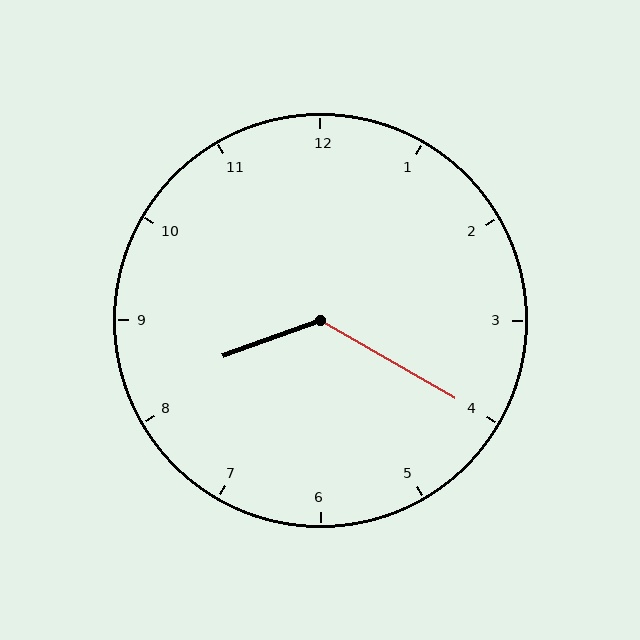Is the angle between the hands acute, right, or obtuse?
It is obtuse.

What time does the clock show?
8:20.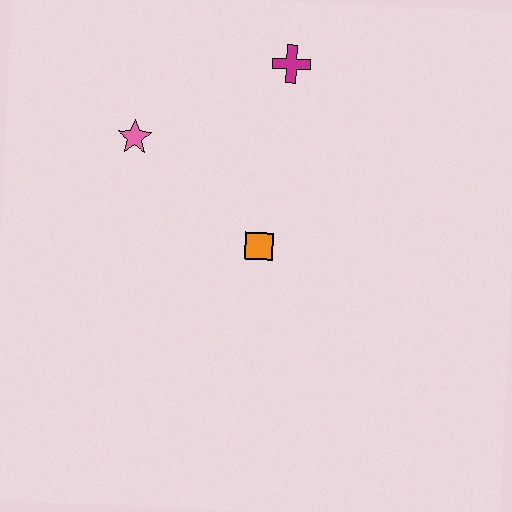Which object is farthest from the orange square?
The magenta cross is farthest from the orange square.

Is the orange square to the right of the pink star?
Yes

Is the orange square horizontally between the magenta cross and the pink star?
Yes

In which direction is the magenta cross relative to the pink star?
The magenta cross is to the right of the pink star.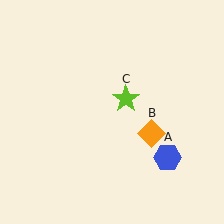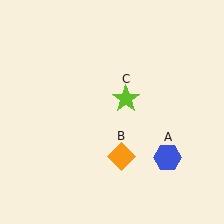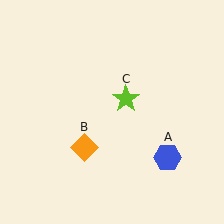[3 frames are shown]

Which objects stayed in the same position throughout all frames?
Blue hexagon (object A) and lime star (object C) remained stationary.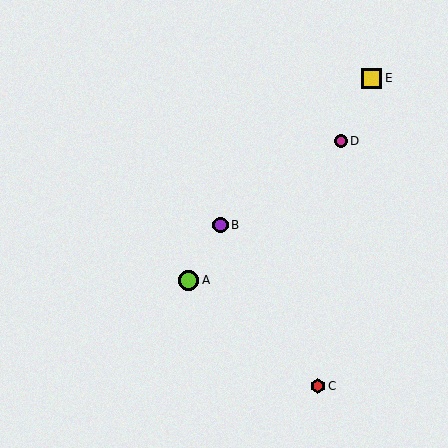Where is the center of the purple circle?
The center of the purple circle is at (220, 225).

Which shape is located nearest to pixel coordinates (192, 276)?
The lime circle (labeled A) at (189, 280) is nearest to that location.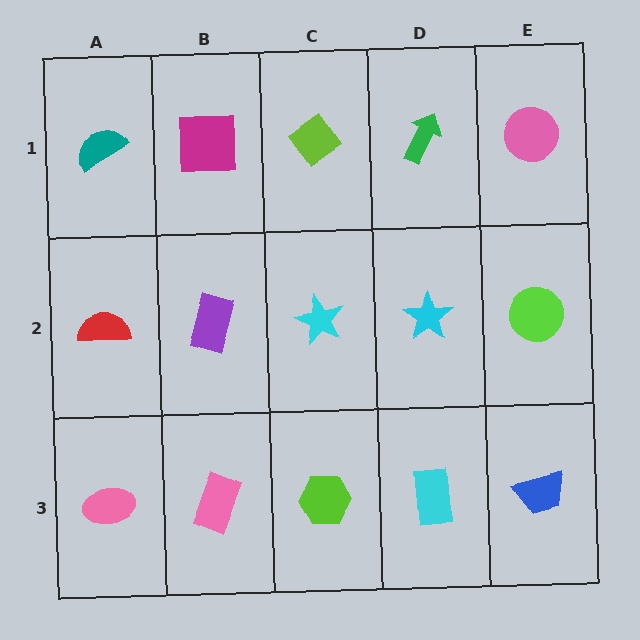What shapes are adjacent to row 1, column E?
A lime circle (row 2, column E), a green arrow (row 1, column D).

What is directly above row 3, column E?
A lime circle.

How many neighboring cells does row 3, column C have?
3.